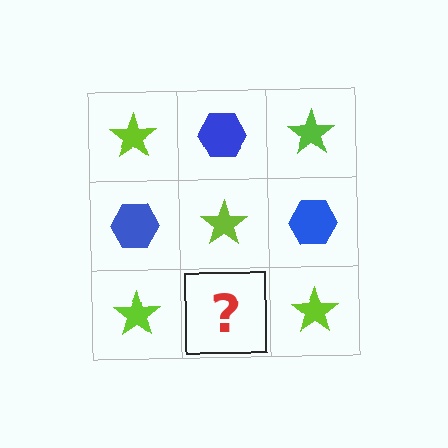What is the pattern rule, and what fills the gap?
The rule is that it alternates lime star and blue hexagon in a checkerboard pattern. The gap should be filled with a blue hexagon.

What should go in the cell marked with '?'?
The missing cell should contain a blue hexagon.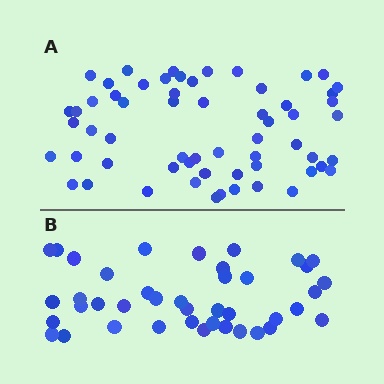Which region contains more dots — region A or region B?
Region A (the top region) has more dots.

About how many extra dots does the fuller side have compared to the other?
Region A has approximately 20 more dots than region B.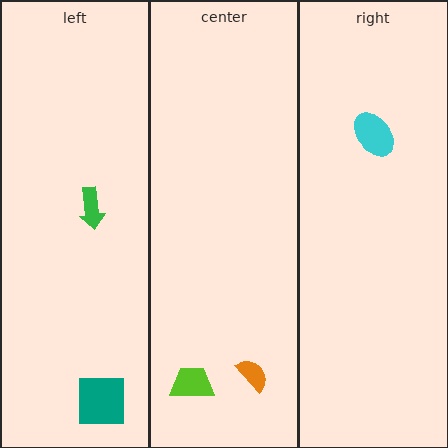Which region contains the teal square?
The left region.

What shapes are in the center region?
The lime trapezoid, the orange semicircle.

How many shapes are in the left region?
2.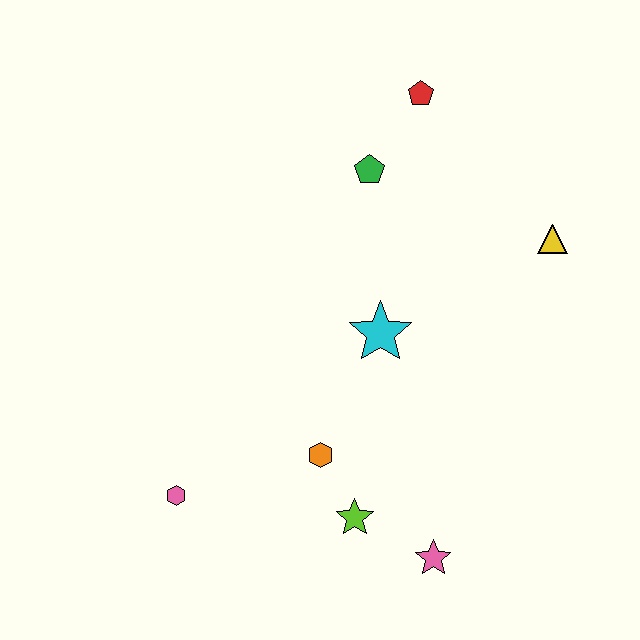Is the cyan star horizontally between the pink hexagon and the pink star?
Yes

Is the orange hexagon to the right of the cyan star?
No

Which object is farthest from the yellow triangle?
The pink hexagon is farthest from the yellow triangle.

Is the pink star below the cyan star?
Yes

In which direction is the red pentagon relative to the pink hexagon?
The red pentagon is above the pink hexagon.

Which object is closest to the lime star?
The orange hexagon is closest to the lime star.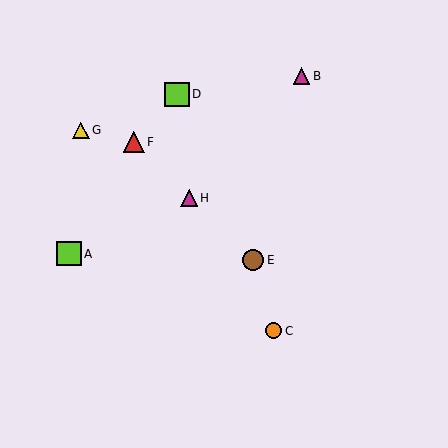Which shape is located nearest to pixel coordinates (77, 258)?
The lime square (labeled A) at (69, 254) is nearest to that location.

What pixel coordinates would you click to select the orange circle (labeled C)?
Click at (274, 331) to select the orange circle C.